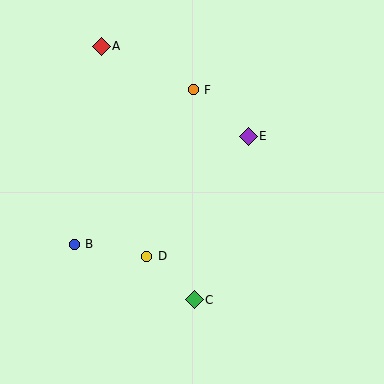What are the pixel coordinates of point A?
Point A is at (101, 46).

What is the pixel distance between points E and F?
The distance between E and F is 72 pixels.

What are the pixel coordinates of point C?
Point C is at (194, 300).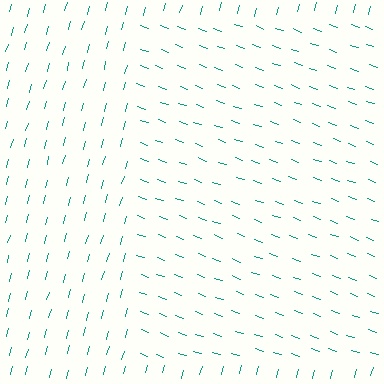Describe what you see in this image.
The image is filled with small teal line segments. A rectangle region in the image has lines oriented differently from the surrounding lines, creating a visible texture boundary.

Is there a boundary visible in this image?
Yes, there is a texture boundary formed by a change in line orientation.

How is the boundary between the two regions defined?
The boundary is defined purely by a change in line orientation (approximately 86 degrees difference). All lines are the same color and thickness.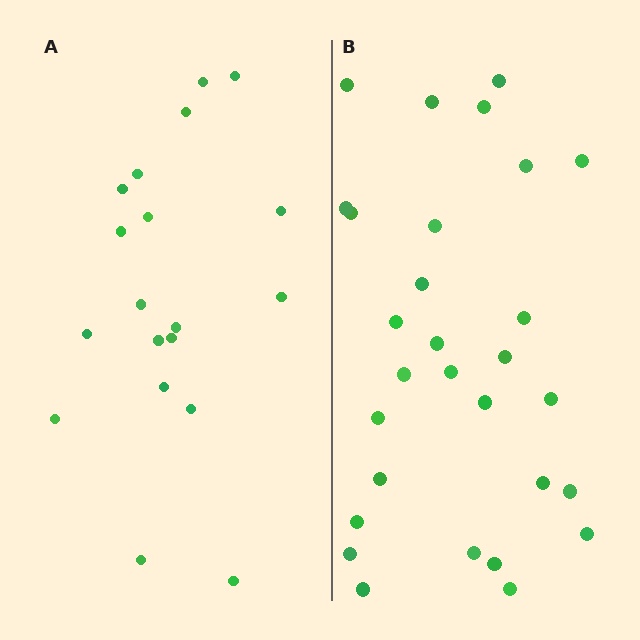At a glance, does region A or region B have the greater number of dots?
Region B (the right region) has more dots.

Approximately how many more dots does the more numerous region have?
Region B has roughly 10 or so more dots than region A.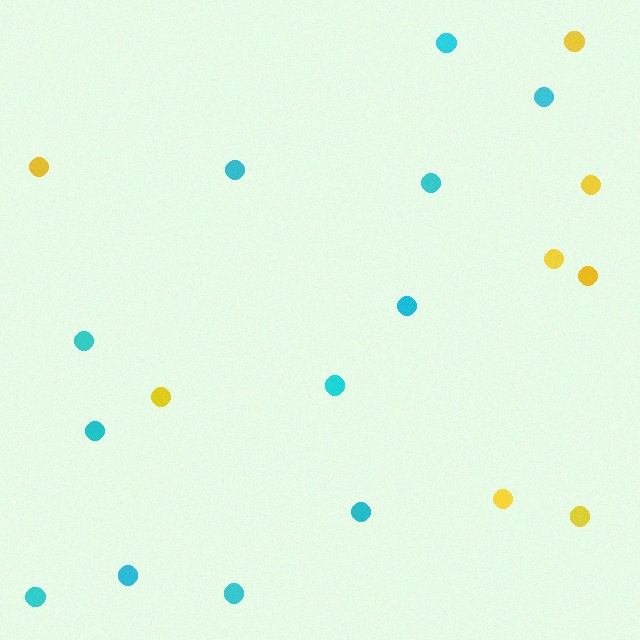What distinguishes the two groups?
There are 2 groups: one group of cyan circles (12) and one group of yellow circles (8).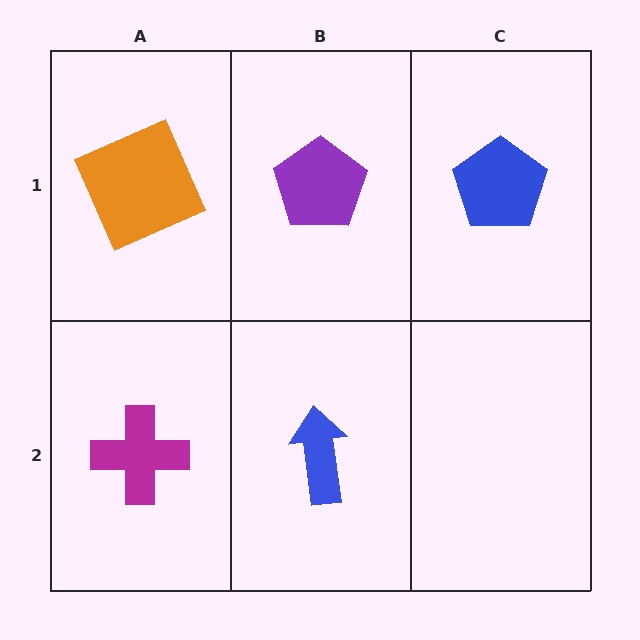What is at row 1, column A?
An orange square.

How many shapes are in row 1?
3 shapes.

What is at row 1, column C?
A blue pentagon.